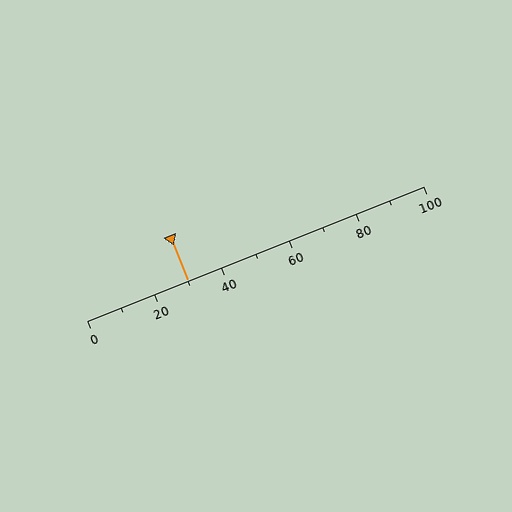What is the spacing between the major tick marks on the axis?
The major ticks are spaced 20 apart.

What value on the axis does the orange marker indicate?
The marker indicates approximately 30.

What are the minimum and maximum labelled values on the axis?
The axis runs from 0 to 100.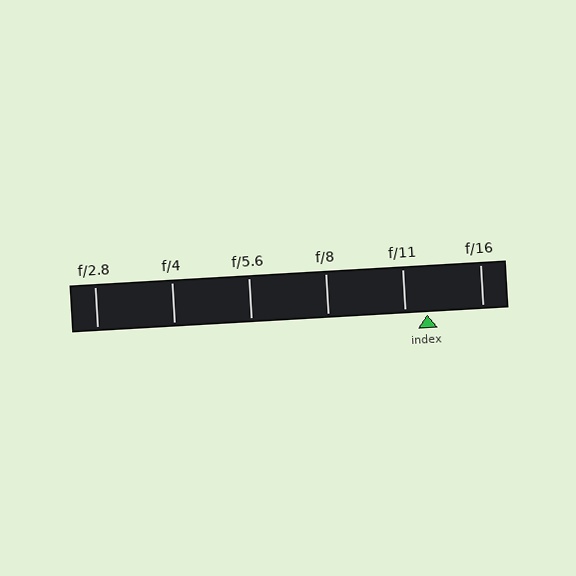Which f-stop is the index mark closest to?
The index mark is closest to f/11.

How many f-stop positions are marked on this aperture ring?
There are 6 f-stop positions marked.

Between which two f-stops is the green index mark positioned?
The index mark is between f/11 and f/16.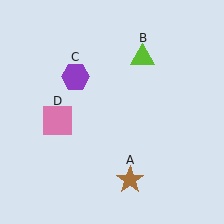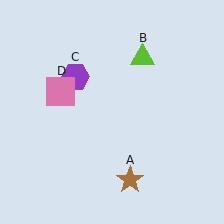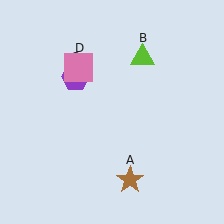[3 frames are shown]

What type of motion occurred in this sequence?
The pink square (object D) rotated clockwise around the center of the scene.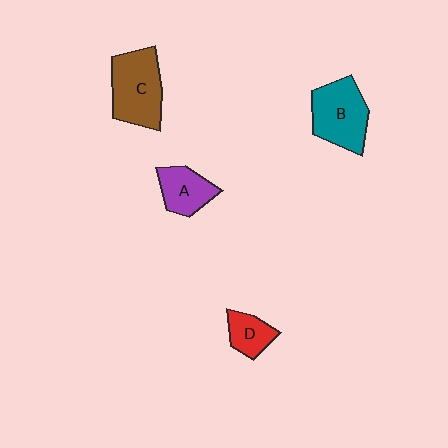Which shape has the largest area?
Shape C (brown).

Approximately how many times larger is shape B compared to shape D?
Approximately 2.0 times.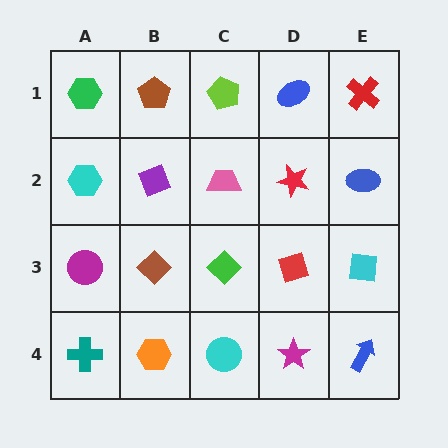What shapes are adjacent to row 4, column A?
A magenta circle (row 3, column A), an orange hexagon (row 4, column B).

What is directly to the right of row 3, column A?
A brown diamond.